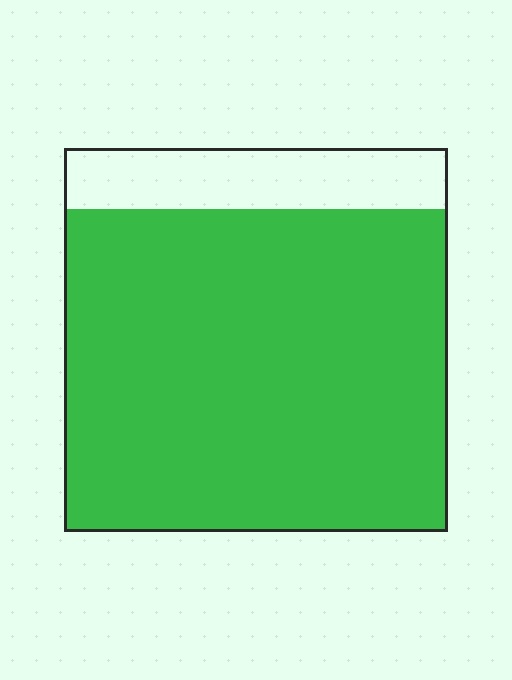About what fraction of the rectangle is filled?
About five sixths (5/6).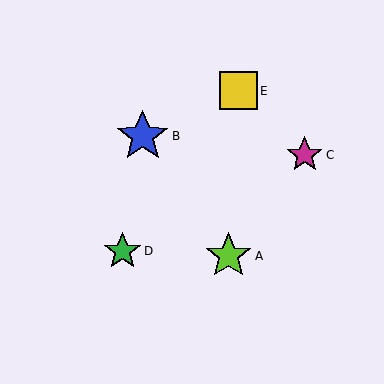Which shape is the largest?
The blue star (labeled B) is the largest.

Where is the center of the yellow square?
The center of the yellow square is at (238, 91).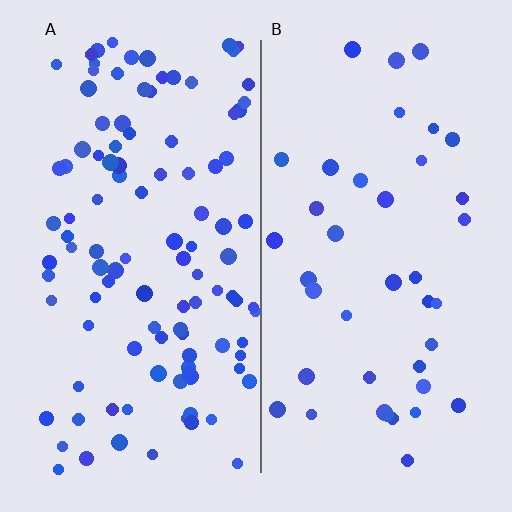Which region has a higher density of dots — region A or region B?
A (the left).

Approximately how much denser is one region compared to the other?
Approximately 2.7× — region A over region B.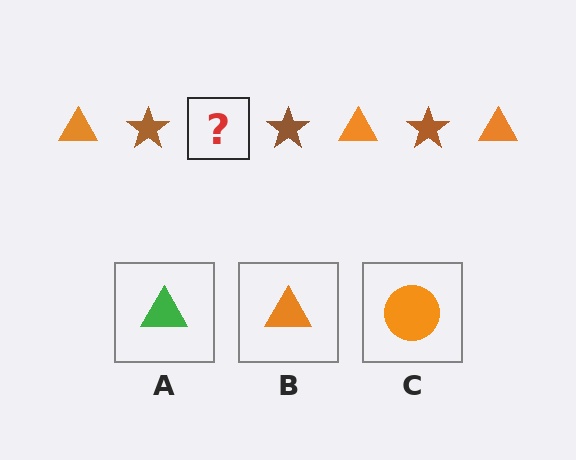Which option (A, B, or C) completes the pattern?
B.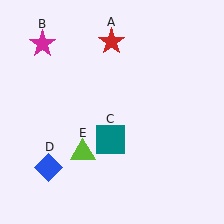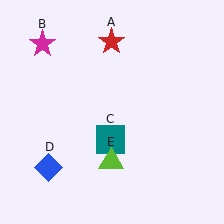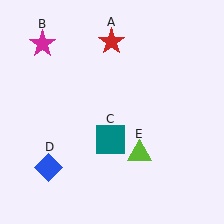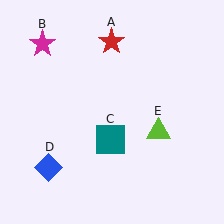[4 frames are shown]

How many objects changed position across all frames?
1 object changed position: lime triangle (object E).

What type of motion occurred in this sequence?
The lime triangle (object E) rotated counterclockwise around the center of the scene.